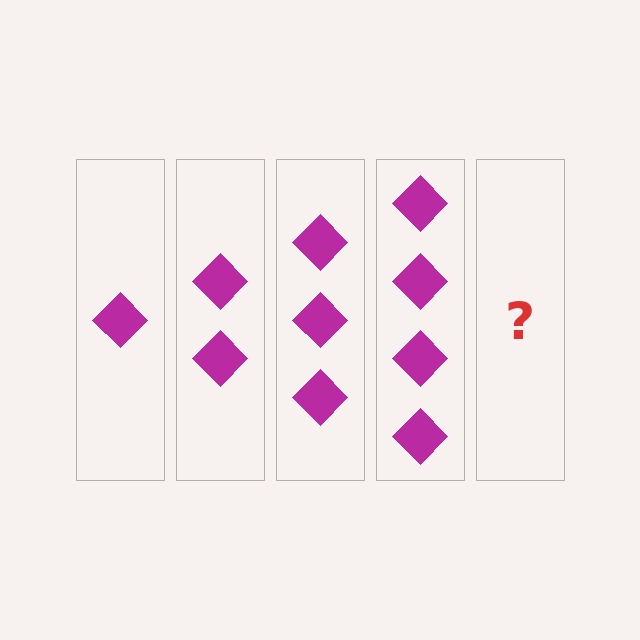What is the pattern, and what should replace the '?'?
The pattern is that each step adds one more diamond. The '?' should be 5 diamonds.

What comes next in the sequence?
The next element should be 5 diamonds.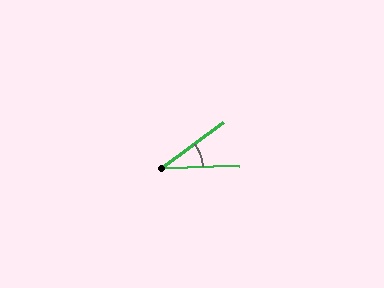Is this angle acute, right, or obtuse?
It is acute.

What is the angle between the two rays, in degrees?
Approximately 34 degrees.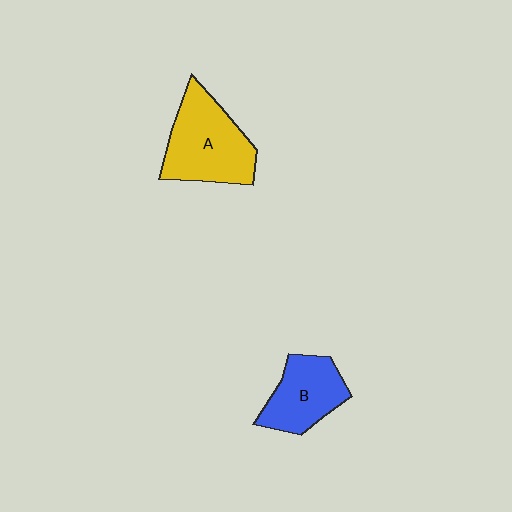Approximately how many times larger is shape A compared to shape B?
Approximately 1.4 times.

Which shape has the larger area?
Shape A (yellow).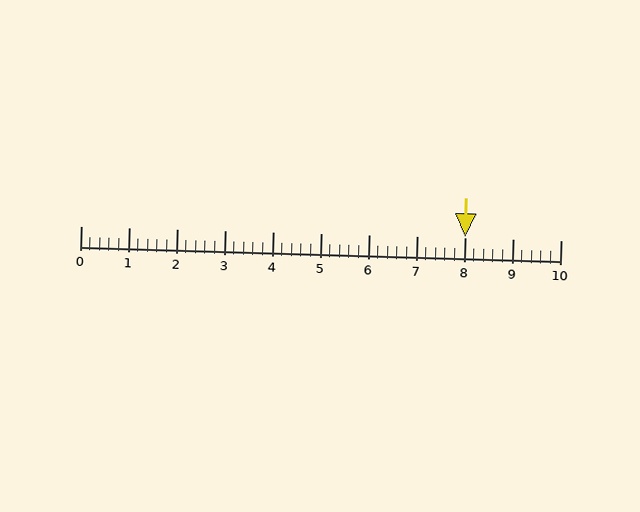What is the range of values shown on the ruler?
The ruler shows values from 0 to 10.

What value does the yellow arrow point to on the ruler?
The yellow arrow points to approximately 8.0.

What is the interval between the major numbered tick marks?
The major tick marks are spaced 1 units apart.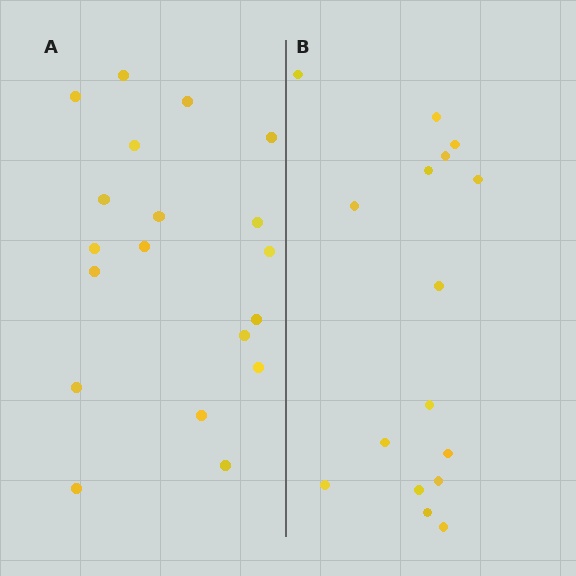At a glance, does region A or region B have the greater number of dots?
Region A (the left region) has more dots.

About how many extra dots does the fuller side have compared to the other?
Region A has just a few more — roughly 2 or 3 more dots than region B.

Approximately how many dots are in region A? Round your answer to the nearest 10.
About 20 dots. (The exact count is 19, which rounds to 20.)